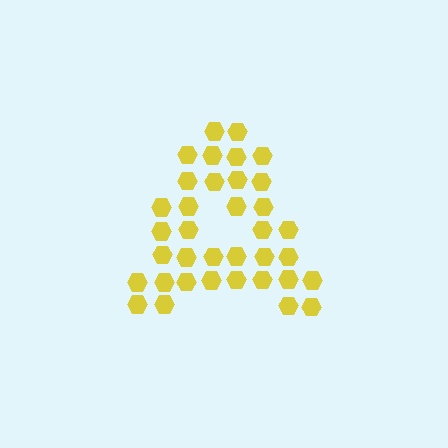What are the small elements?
The small elements are hexagons.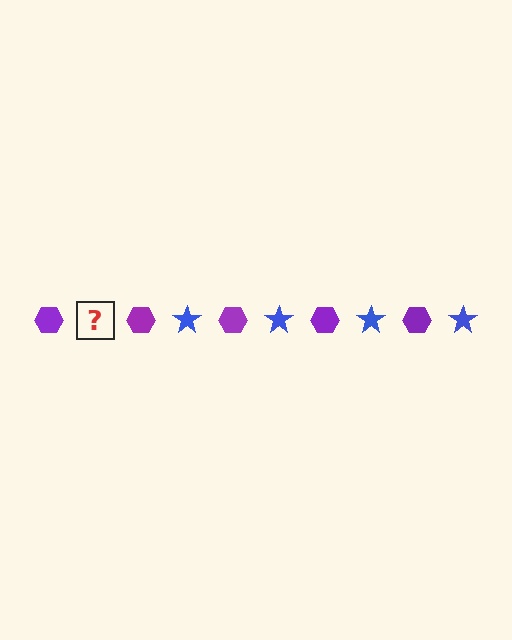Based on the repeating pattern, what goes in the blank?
The blank should be a blue star.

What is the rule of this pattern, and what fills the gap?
The rule is that the pattern alternates between purple hexagon and blue star. The gap should be filled with a blue star.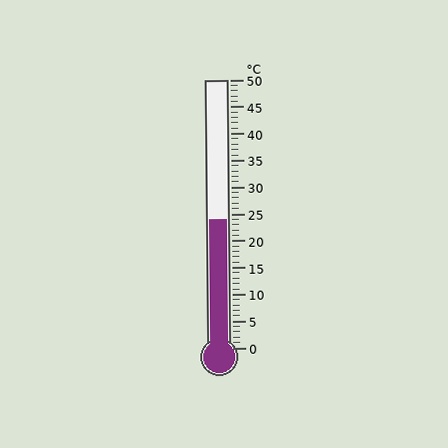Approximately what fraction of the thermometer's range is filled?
The thermometer is filled to approximately 50% of its range.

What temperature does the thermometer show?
The thermometer shows approximately 24°C.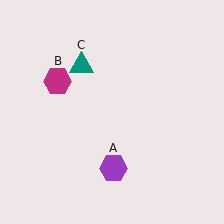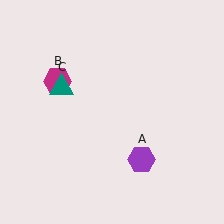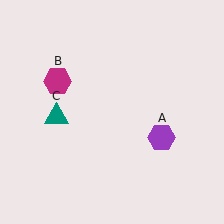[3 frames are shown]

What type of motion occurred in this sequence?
The purple hexagon (object A), teal triangle (object C) rotated counterclockwise around the center of the scene.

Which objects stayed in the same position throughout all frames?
Magenta hexagon (object B) remained stationary.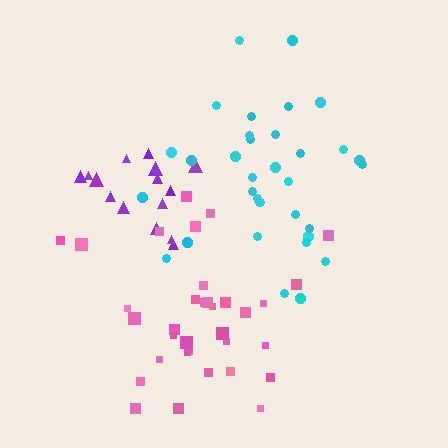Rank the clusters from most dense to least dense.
pink, purple, cyan.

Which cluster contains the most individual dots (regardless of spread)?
Cyan (34).